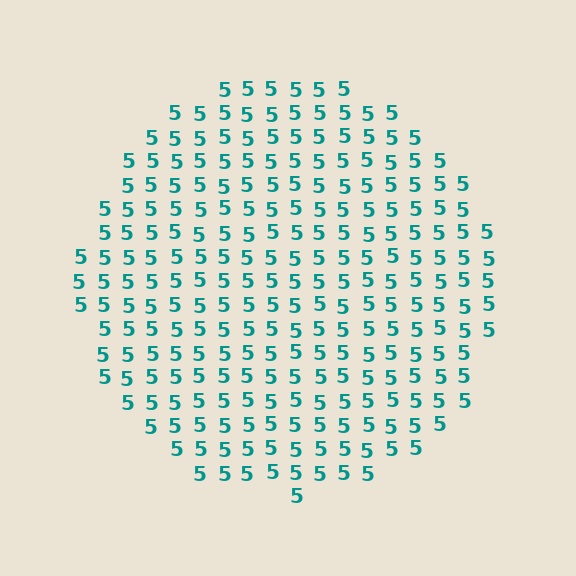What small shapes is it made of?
It is made of small digit 5's.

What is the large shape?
The large shape is a circle.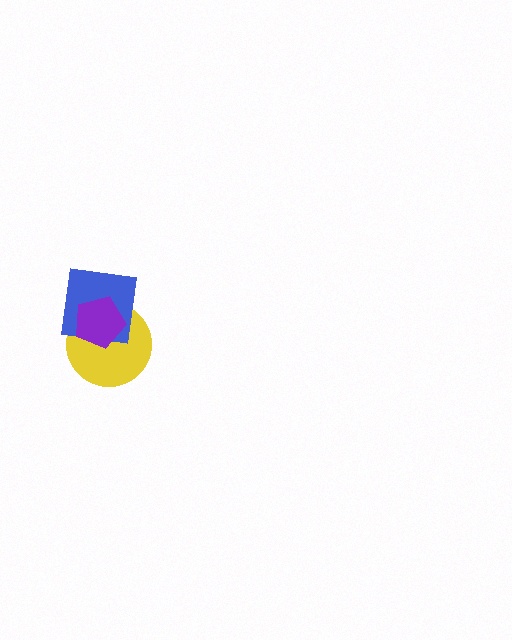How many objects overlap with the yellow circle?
2 objects overlap with the yellow circle.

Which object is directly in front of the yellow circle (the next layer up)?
The blue square is directly in front of the yellow circle.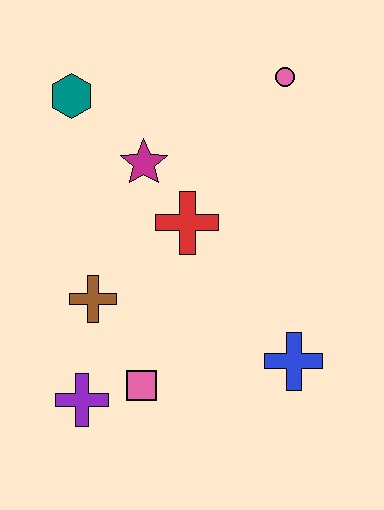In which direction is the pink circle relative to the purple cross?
The pink circle is above the purple cross.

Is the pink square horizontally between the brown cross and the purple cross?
No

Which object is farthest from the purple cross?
The pink circle is farthest from the purple cross.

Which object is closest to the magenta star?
The red cross is closest to the magenta star.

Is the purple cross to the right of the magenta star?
No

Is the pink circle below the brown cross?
No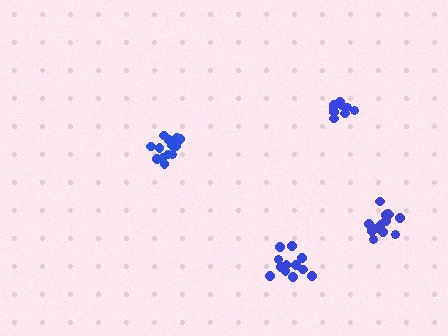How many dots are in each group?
Group 1: 13 dots, Group 2: 9 dots, Group 3: 14 dots, Group 4: 12 dots (48 total).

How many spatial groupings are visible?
There are 4 spatial groupings.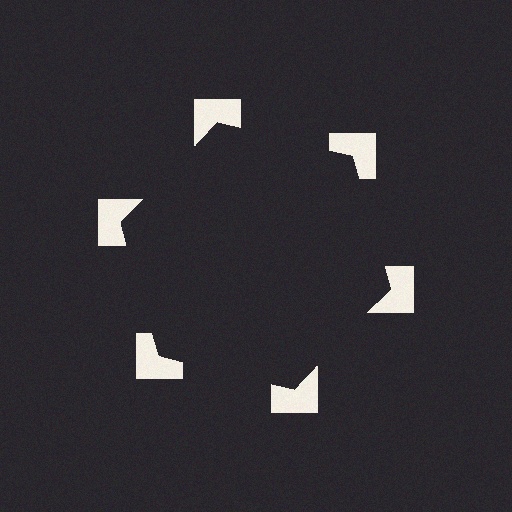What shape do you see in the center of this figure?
An illusory hexagon — its edges are inferred from the aligned wedge cuts in the notched squares, not physically drawn.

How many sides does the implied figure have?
6 sides.